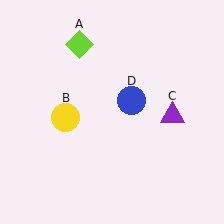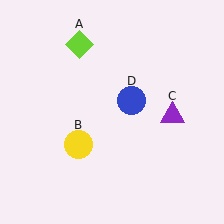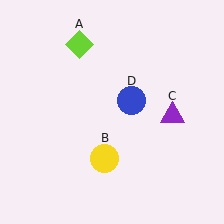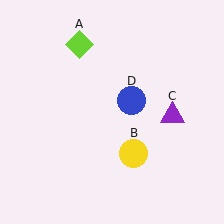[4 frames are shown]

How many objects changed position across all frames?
1 object changed position: yellow circle (object B).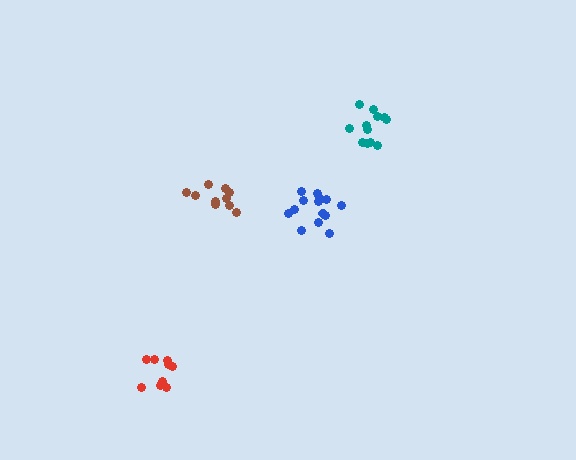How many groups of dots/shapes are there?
There are 4 groups.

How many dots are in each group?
Group 1: 14 dots, Group 2: 10 dots, Group 3: 10 dots, Group 4: 12 dots (46 total).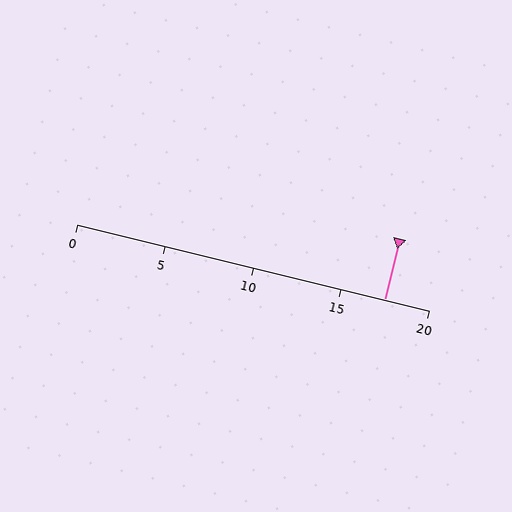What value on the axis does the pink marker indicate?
The marker indicates approximately 17.5.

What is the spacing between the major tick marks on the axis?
The major ticks are spaced 5 apart.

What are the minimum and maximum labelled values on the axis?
The axis runs from 0 to 20.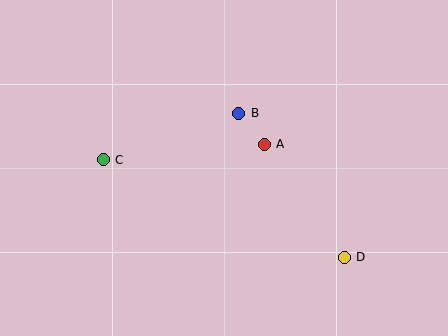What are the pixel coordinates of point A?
Point A is at (264, 144).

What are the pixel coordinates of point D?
Point D is at (344, 257).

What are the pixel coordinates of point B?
Point B is at (239, 113).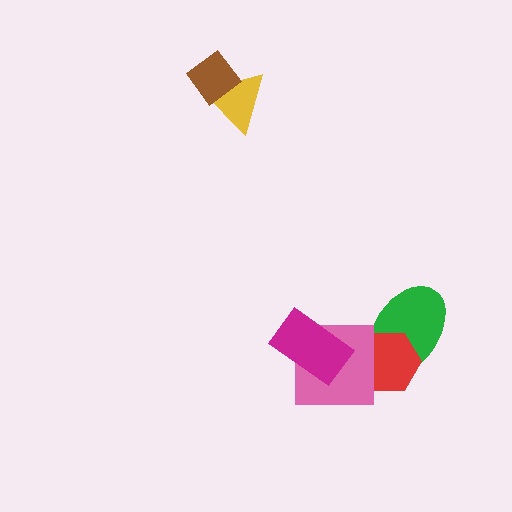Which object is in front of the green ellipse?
The red hexagon is in front of the green ellipse.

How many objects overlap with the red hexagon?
2 objects overlap with the red hexagon.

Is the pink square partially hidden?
Yes, it is partially covered by another shape.